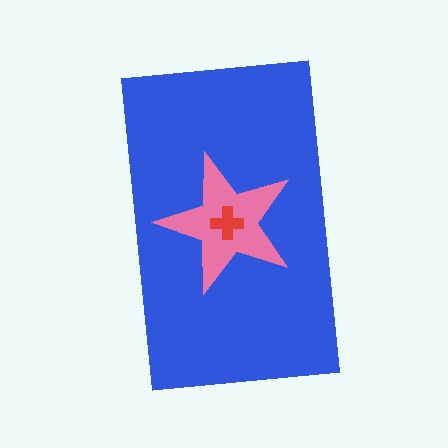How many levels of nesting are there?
3.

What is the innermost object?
The red cross.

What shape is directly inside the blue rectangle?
The pink star.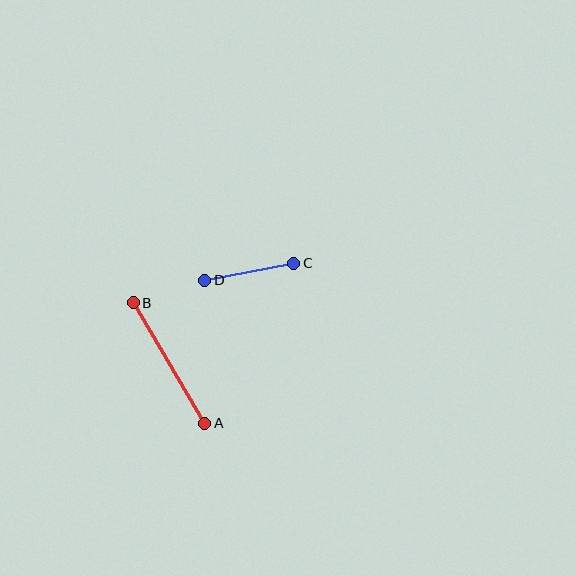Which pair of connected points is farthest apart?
Points A and B are farthest apart.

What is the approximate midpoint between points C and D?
The midpoint is at approximately (249, 272) pixels.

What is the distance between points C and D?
The distance is approximately 91 pixels.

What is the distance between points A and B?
The distance is approximately 140 pixels.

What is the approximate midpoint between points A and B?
The midpoint is at approximately (169, 363) pixels.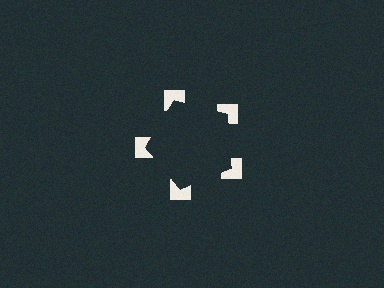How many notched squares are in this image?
There are 5 — one at each vertex of the illusory pentagon.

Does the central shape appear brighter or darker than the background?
It typically appears slightly darker than the background, even though no actual brightness change is drawn.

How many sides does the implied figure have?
5 sides.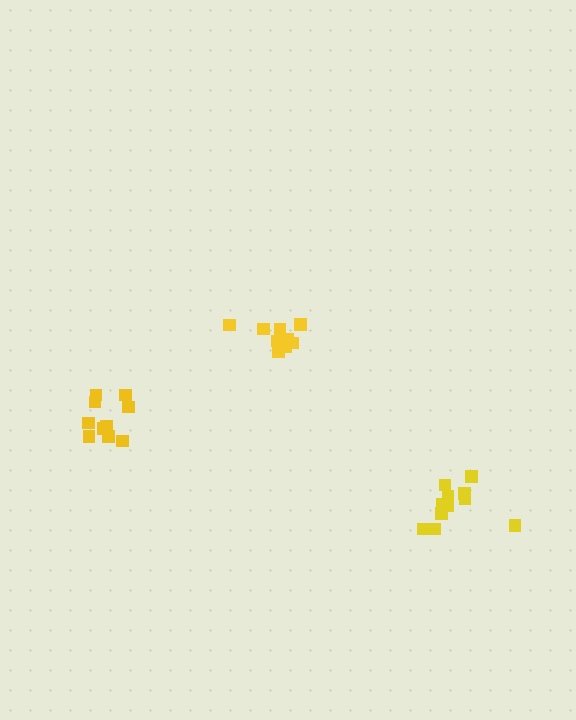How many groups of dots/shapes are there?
There are 3 groups.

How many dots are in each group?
Group 1: 9 dots, Group 2: 10 dots, Group 3: 11 dots (30 total).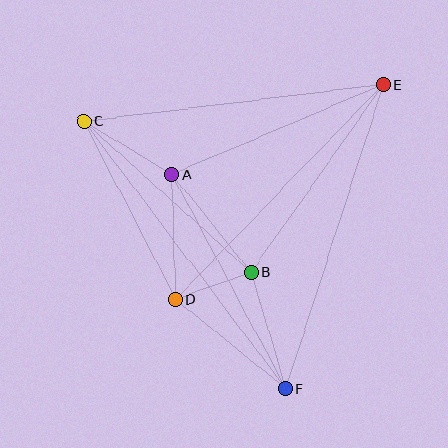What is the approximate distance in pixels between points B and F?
The distance between B and F is approximately 122 pixels.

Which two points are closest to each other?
Points B and D are closest to each other.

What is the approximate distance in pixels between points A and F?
The distance between A and F is approximately 243 pixels.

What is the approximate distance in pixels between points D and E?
The distance between D and E is approximately 299 pixels.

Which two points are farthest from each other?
Points C and F are farthest from each other.